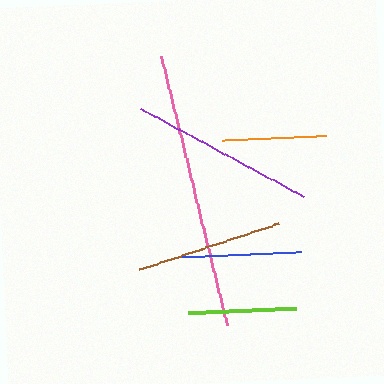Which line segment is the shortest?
The orange line is the shortest at approximately 104 pixels.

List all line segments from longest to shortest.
From longest to shortest: pink, purple, brown, blue, lime, orange.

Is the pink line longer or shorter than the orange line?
The pink line is longer than the orange line.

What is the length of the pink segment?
The pink segment is approximately 276 pixels long.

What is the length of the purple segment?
The purple segment is approximately 185 pixels long.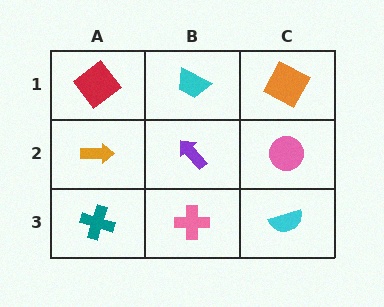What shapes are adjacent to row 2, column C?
An orange square (row 1, column C), a cyan semicircle (row 3, column C), a purple arrow (row 2, column B).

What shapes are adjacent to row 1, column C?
A pink circle (row 2, column C), a cyan trapezoid (row 1, column B).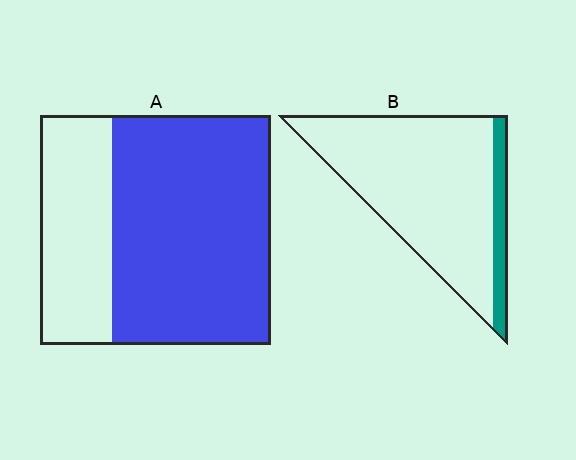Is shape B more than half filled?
No.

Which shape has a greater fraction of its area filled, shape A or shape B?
Shape A.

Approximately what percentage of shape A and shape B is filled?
A is approximately 70% and B is approximately 15%.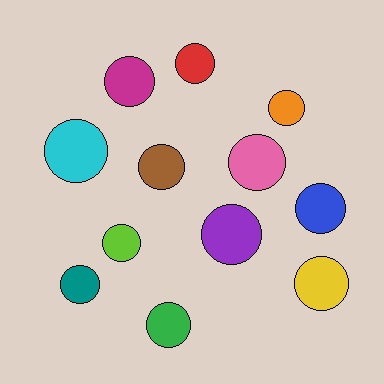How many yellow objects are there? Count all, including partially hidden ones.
There is 1 yellow object.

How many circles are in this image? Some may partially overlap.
There are 12 circles.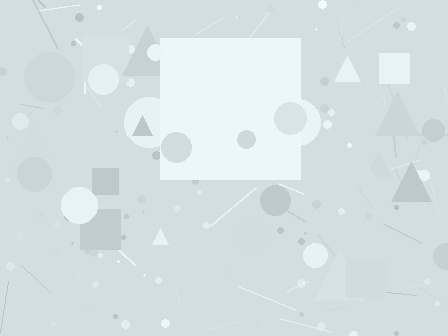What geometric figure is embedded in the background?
A square is embedded in the background.